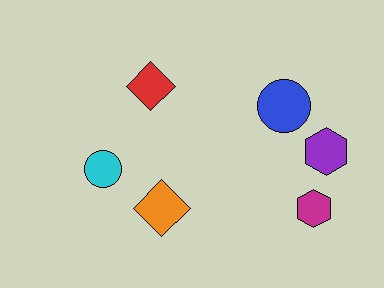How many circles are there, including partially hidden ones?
There are 2 circles.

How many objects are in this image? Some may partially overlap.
There are 6 objects.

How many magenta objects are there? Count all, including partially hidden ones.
There is 1 magenta object.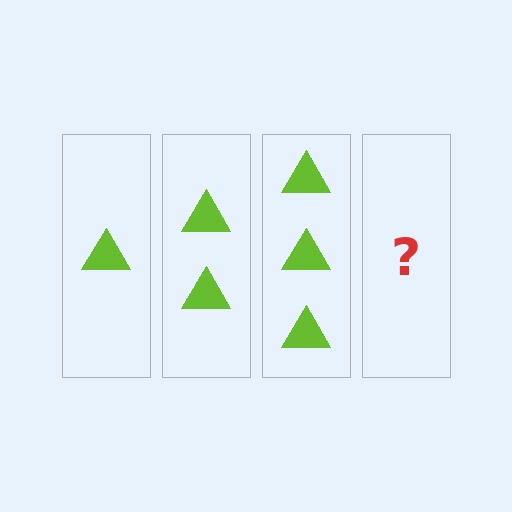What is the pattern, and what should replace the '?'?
The pattern is that each step adds one more triangle. The '?' should be 4 triangles.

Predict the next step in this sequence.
The next step is 4 triangles.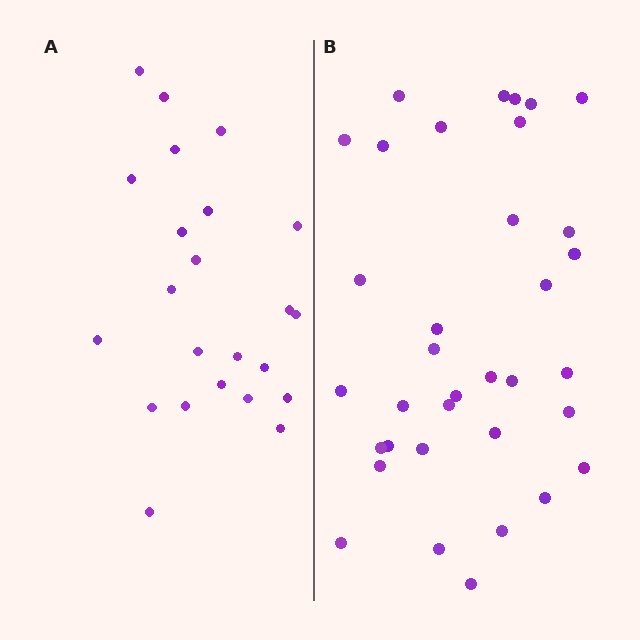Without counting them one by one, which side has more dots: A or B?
Region B (the right region) has more dots.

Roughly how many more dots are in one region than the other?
Region B has roughly 12 or so more dots than region A.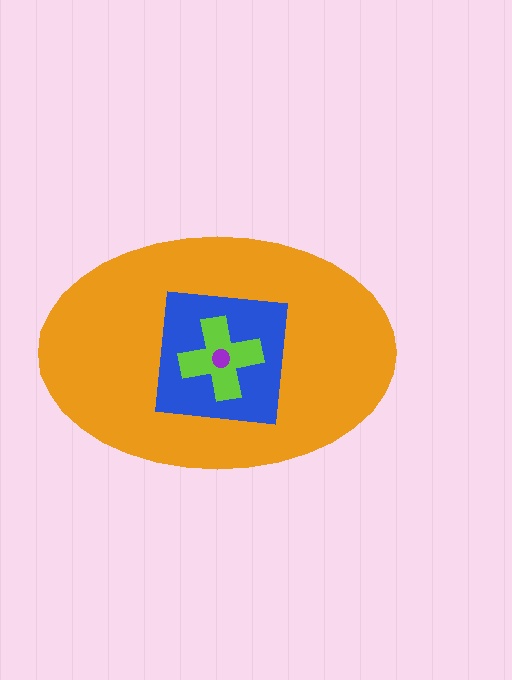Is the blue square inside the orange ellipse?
Yes.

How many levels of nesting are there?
4.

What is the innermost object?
The purple circle.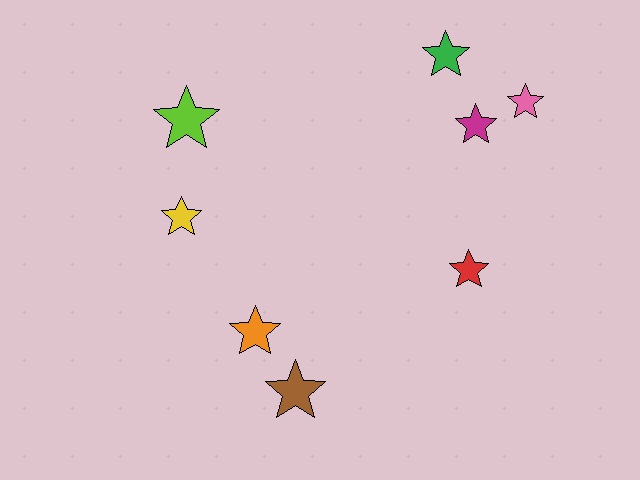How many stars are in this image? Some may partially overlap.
There are 8 stars.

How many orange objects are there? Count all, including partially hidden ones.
There is 1 orange object.